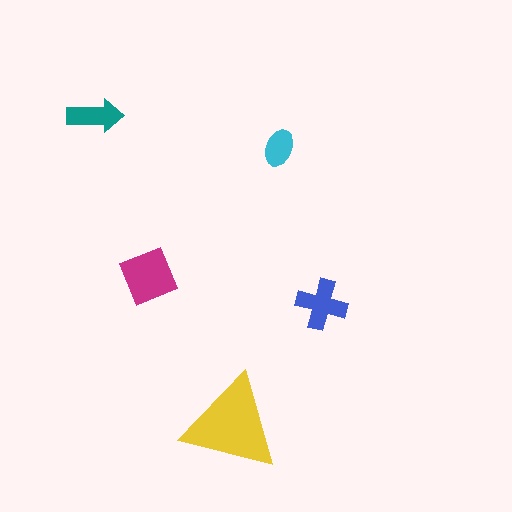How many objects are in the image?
There are 5 objects in the image.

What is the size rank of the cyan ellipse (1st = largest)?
5th.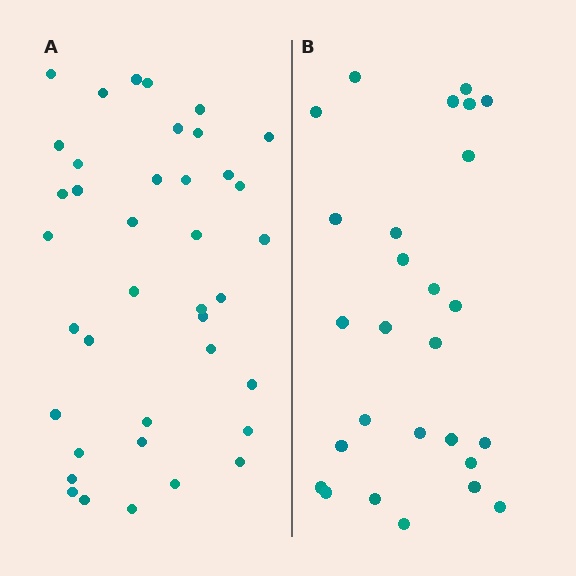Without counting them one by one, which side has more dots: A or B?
Region A (the left region) has more dots.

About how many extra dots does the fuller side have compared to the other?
Region A has roughly 12 or so more dots than region B.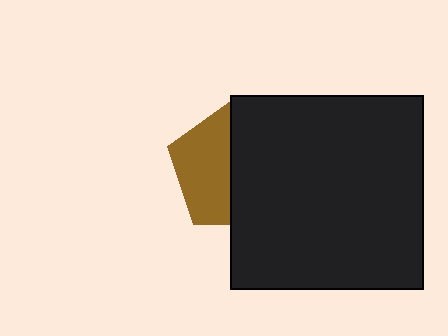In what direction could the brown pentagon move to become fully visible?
The brown pentagon could move left. That would shift it out from behind the black square entirely.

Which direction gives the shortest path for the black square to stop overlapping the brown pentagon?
Moving right gives the shortest separation.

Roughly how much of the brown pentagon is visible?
About half of it is visible (roughly 45%).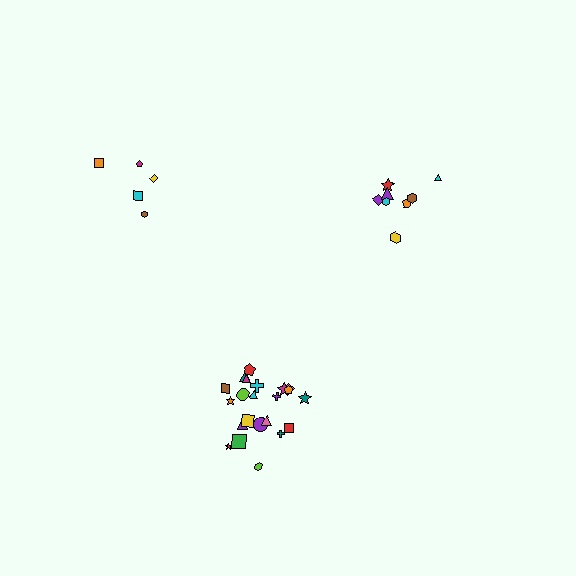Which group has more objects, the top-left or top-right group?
The top-right group.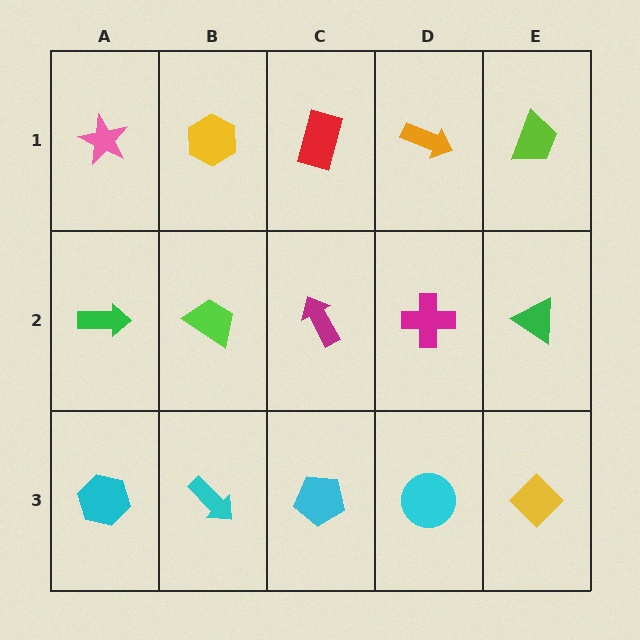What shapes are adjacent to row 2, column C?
A red rectangle (row 1, column C), a cyan pentagon (row 3, column C), a lime trapezoid (row 2, column B), a magenta cross (row 2, column D).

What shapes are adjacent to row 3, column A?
A green arrow (row 2, column A), a cyan arrow (row 3, column B).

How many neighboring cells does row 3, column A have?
2.